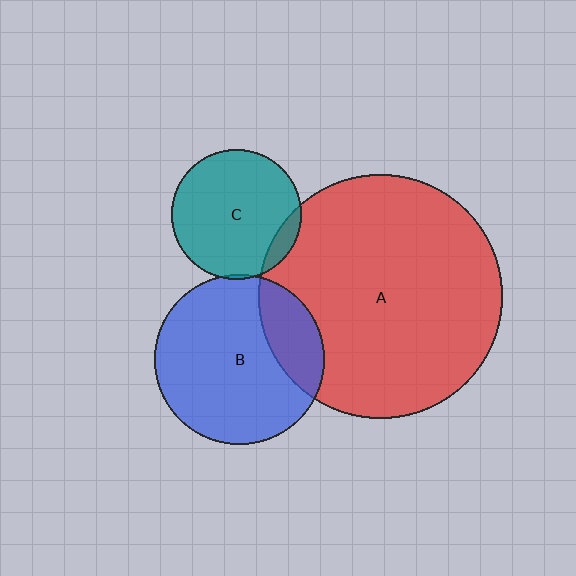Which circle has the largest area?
Circle A (red).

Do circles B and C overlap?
Yes.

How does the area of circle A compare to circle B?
Approximately 2.1 times.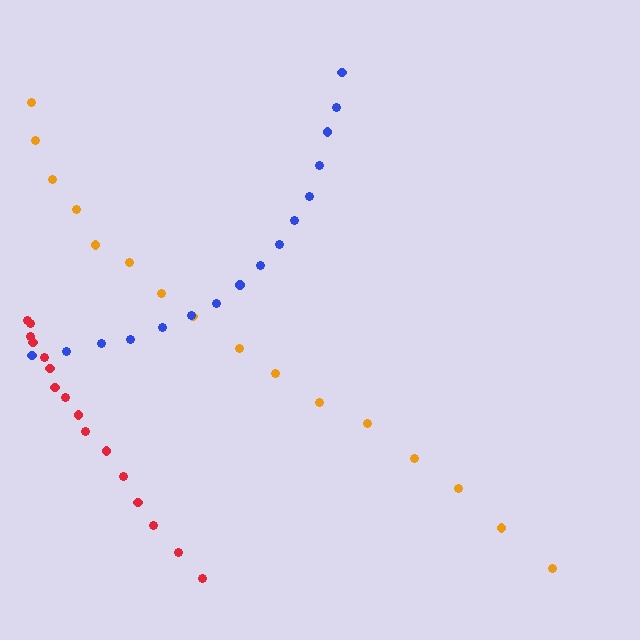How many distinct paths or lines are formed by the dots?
There are 3 distinct paths.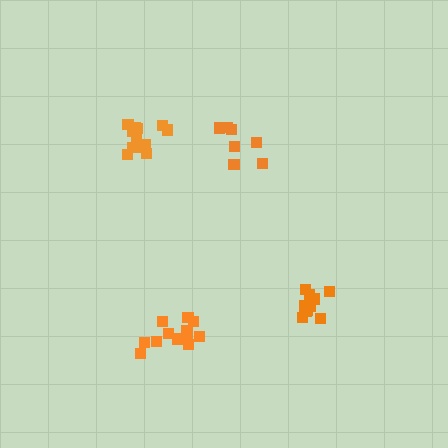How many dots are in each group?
Group 1: 12 dots, Group 2: 10 dots, Group 3: 12 dots, Group 4: 7 dots (41 total).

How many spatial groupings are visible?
There are 4 spatial groupings.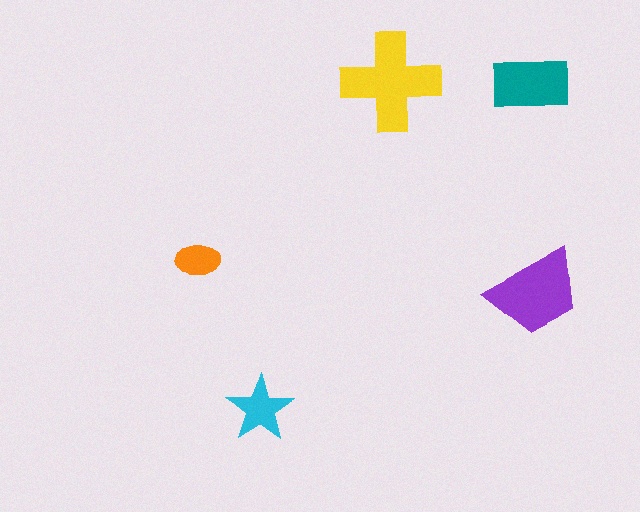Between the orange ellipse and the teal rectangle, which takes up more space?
The teal rectangle.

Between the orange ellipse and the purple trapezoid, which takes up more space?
The purple trapezoid.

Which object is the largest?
The yellow cross.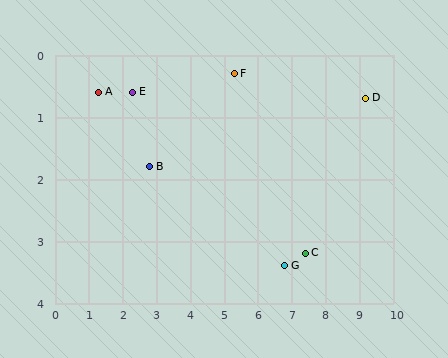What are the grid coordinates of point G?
Point G is at approximately (6.8, 3.4).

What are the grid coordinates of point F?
Point F is at approximately (5.3, 0.3).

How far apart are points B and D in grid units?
Points B and D are about 6.5 grid units apart.